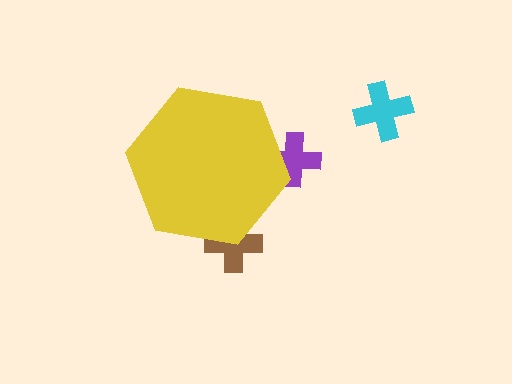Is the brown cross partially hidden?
Yes, the brown cross is partially hidden behind the yellow hexagon.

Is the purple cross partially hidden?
Yes, the purple cross is partially hidden behind the yellow hexagon.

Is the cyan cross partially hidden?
No, the cyan cross is fully visible.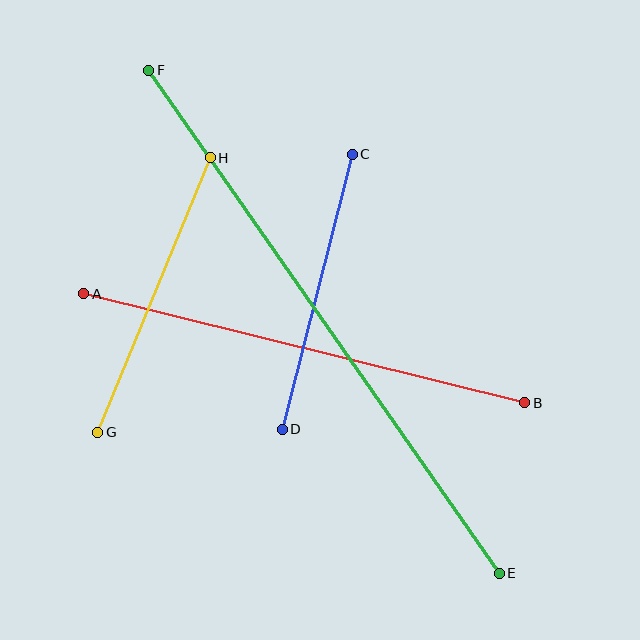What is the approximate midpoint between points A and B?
The midpoint is at approximately (304, 348) pixels.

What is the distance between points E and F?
The distance is approximately 613 pixels.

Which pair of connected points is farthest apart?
Points E and F are farthest apart.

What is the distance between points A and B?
The distance is approximately 455 pixels.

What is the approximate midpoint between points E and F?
The midpoint is at approximately (324, 322) pixels.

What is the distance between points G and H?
The distance is approximately 297 pixels.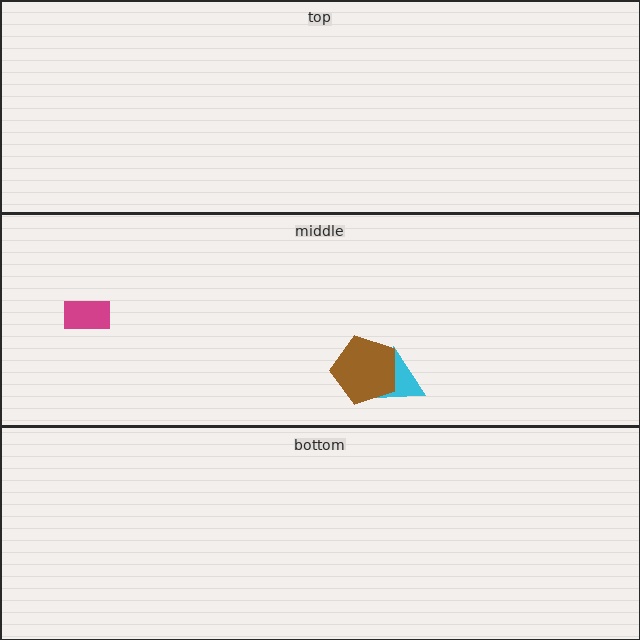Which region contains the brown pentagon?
The middle region.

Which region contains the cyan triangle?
The middle region.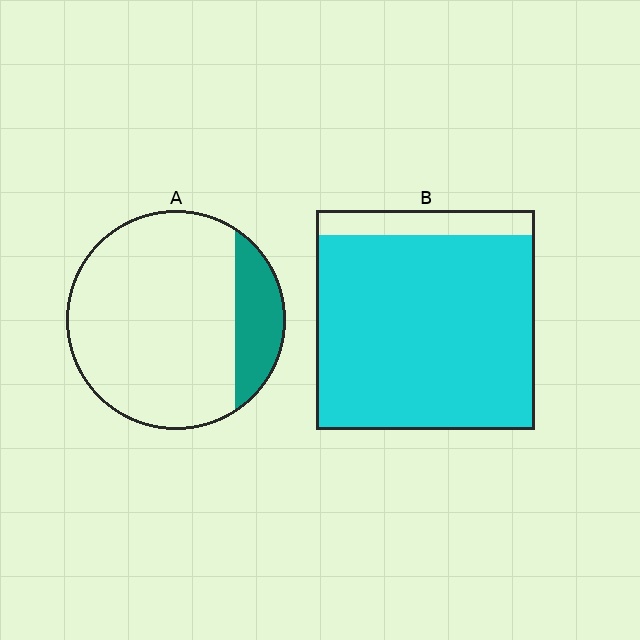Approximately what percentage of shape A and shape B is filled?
A is approximately 20% and B is approximately 90%.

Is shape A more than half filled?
No.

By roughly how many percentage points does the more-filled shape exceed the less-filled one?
By roughly 70 percentage points (B over A).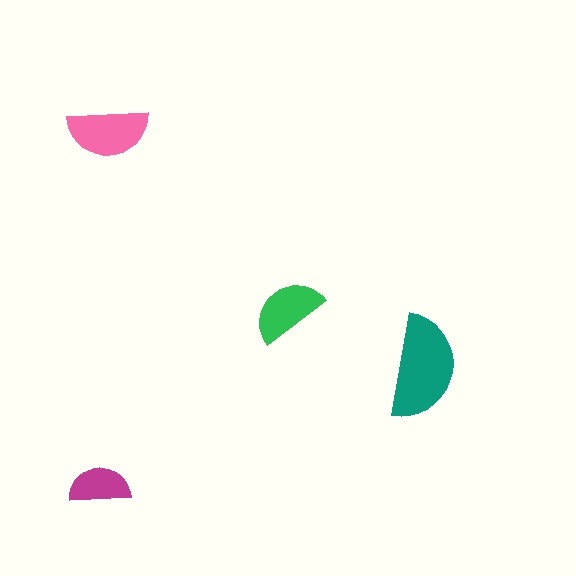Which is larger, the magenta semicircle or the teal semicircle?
The teal one.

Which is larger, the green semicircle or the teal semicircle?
The teal one.